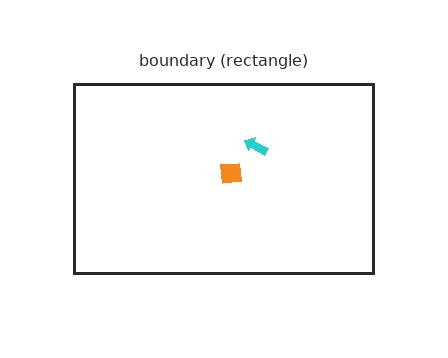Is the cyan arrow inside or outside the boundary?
Inside.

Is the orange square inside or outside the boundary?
Inside.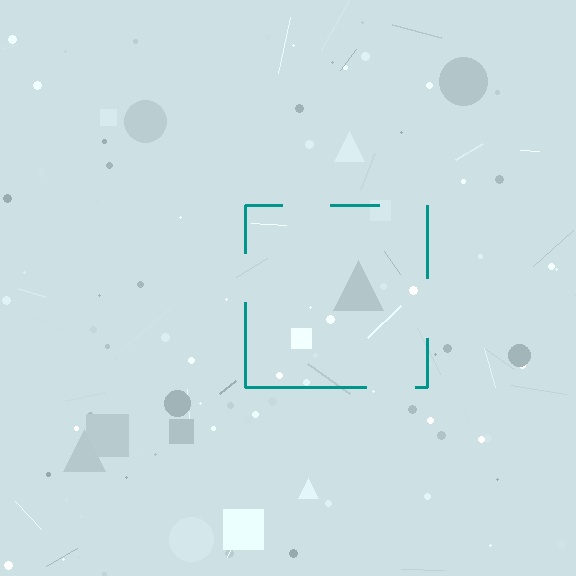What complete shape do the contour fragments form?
The contour fragments form a square.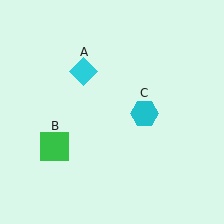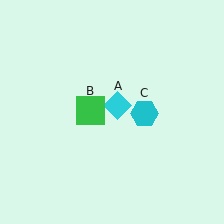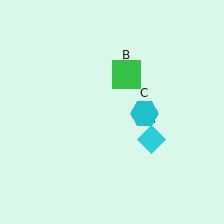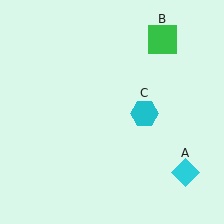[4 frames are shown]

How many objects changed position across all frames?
2 objects changed position: cyan diamond (object A), green square (object B).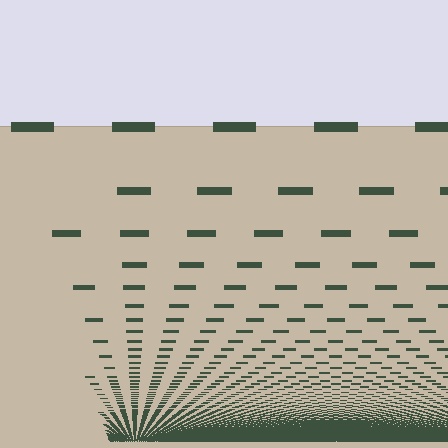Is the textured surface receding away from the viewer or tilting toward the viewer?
The surface appears to tilt toward the viewer. Texture elements get larger and sparser toward the top.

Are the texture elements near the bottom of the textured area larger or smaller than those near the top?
Smaller. The gradient is inverted — elements near the bottom are smaller and denser.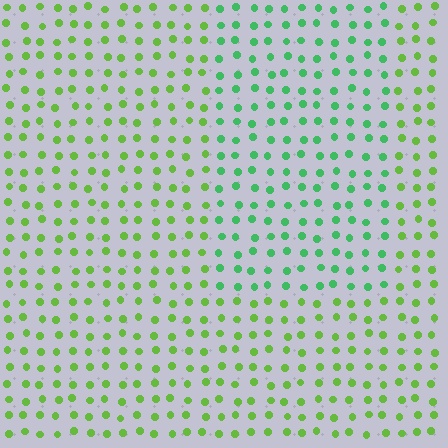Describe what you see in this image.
The image is filled with small lime elements in a uniform arrangement. A rectangle-shaped region is visible where the elements are tinted to a slightly different hue, forming a subtle color boundary.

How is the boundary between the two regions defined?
The boundary is defined purely by a slight shift in hue (about 35 degrees). Spacing, size, and orientation are identical on both sides.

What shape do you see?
I see a rectangle.